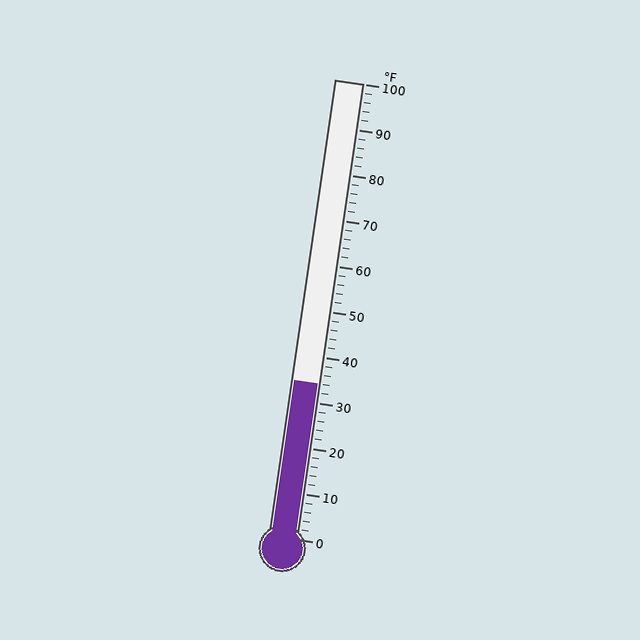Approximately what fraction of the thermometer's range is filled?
The thermometer is filled to approximately 35% of its range.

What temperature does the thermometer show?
The thermometer shows approximately 34°F.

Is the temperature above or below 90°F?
The temperature is below 90°F.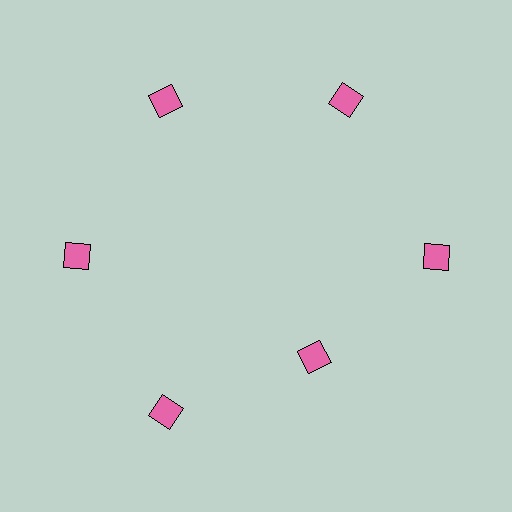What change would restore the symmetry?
The symmetry would be restored by moving it outward, back onto the ring so that all 6 diamonds sit at equal angles and equal distance from the center.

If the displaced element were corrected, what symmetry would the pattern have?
It would have 6-fold rotational symmetry — the pattern would map onto itself every 60 degrees.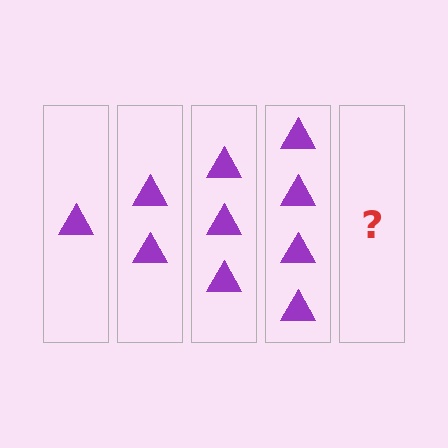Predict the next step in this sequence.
The next step is 5 triangles.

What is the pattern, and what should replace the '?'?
The pattern is that each step adds one more triangle. The '?' should be 5 triangles.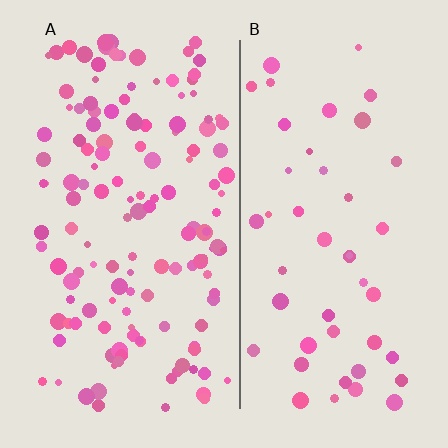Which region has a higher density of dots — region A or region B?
A (the left).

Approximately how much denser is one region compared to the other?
Approximately 3.1× — region A over region B.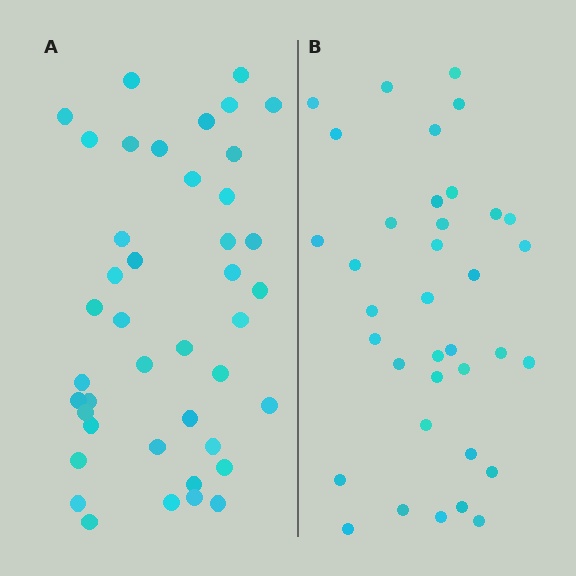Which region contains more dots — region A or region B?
Region A (the left region) has more dots.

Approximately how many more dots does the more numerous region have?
Region A has about 6 more dots than region B.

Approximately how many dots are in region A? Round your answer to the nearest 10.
About 40 dots. (The exact count is 42, which rounds to 40.)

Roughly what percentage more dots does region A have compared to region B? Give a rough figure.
About 15% more.